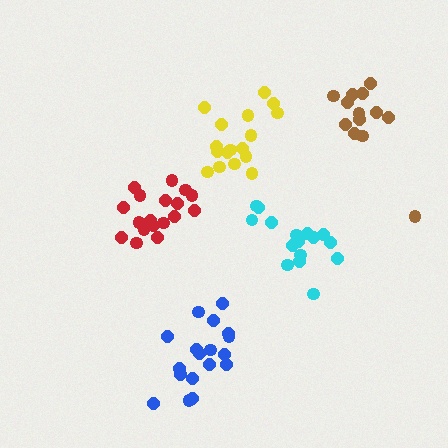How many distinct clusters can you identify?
There are 5 distinct clusters.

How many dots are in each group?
Group 1: 18 dots, Group 2: 18 dots, Group 3: 16 dots, Group 4: 17 dots, Group 5: 13 dots (82 total).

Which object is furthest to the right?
The brown cluster is rightmost.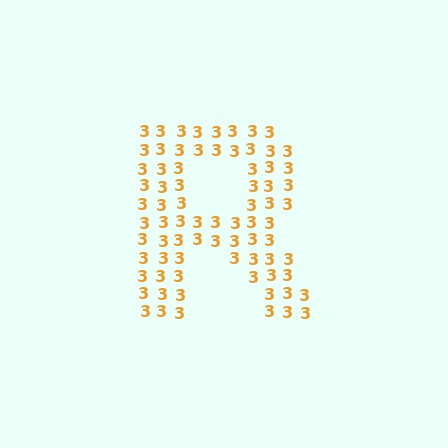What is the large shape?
The large shape is the letter R.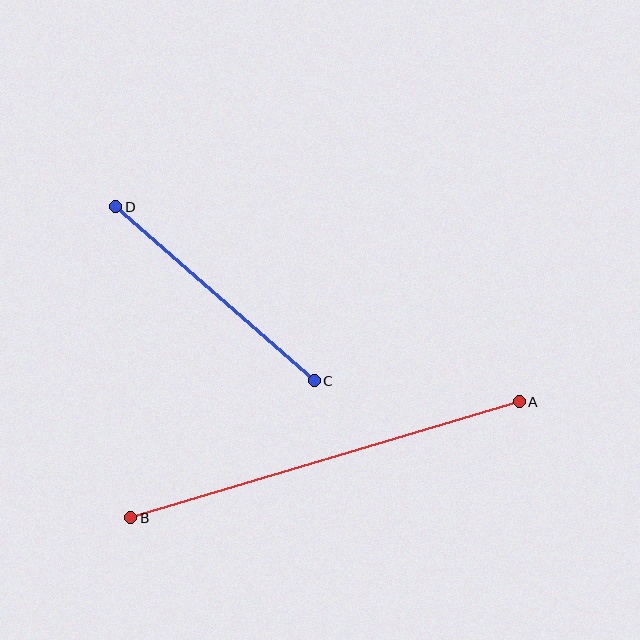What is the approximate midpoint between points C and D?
The midpoint is at approximately (215, 294) pixels.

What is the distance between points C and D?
The distance is approximately 264 pixels.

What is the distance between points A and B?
The distance is approximately 406 pixels.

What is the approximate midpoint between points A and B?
The midpoint is at approximately (325, 460) pixels.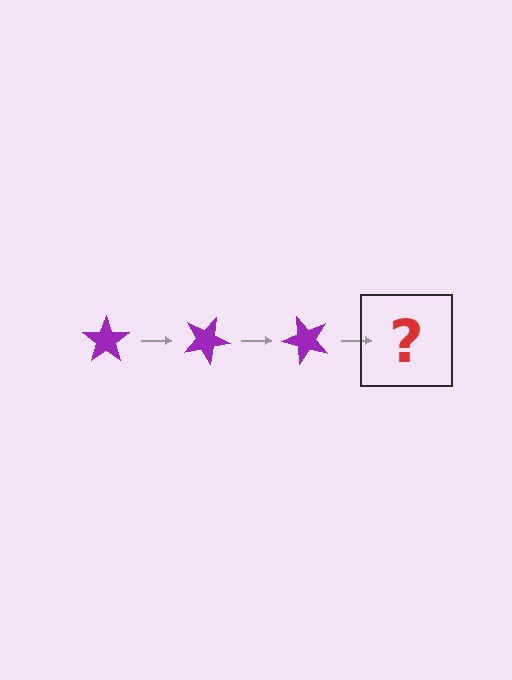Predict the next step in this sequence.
The next step is a purple star rotated 75 degrees.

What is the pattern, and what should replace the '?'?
The pattern is that the star rotates 25 degrees each step. The '?' should be a purple star rotated 75 degrees.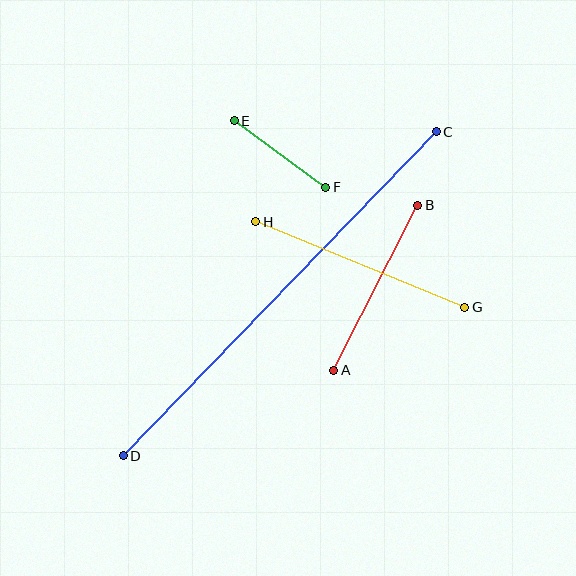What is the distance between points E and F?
The distance is approximately 113 pixels.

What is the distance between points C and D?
The distance is approximately 451 pixels.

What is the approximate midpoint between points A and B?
The midpoint is at approximately (376, 288) pixels.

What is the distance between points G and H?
The distance is approximately 226 pixels.